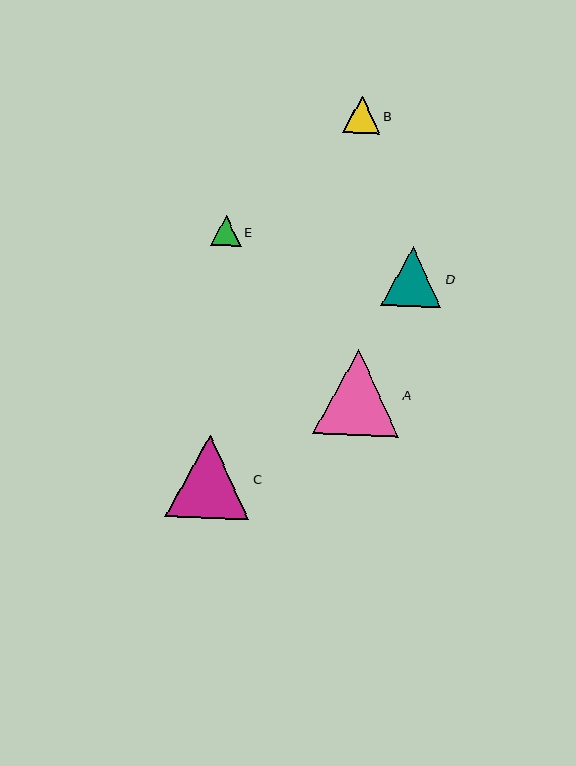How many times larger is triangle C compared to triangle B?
Triangle C is approximately 2.2 times the size of triangle B.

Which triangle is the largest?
Triangle A is the largest with a size of approximately 86 pixels.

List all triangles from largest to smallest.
From largest to smallest: A, C, D, B, E.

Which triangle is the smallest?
Triangle E is the smallest with a size of approximately 30 pixels.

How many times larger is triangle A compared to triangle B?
Triangle A is approximately 2.3 times the size of triangle B.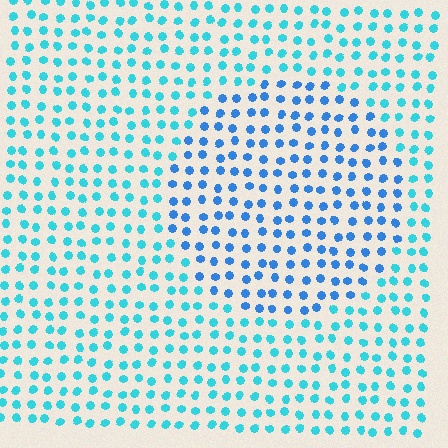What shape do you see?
I see a circle.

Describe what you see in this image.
The image is filled with small cyan elements in a uniform arrangement. A circle-shaped region is visible where the elements are tinted to a slightly different hue, forming a subtle color boundary.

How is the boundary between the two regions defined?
The boundary is defined purely by a slight shift in hue (about 29 degrees). Spacing, size, and orientation are identical on both sides.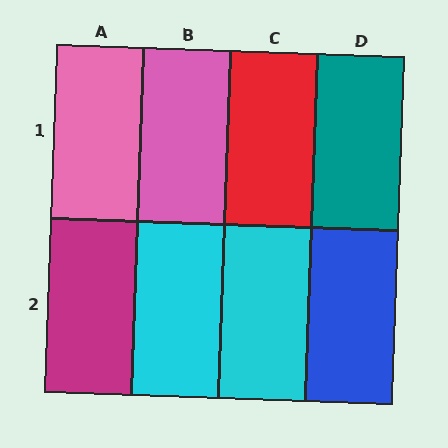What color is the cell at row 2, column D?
Blue.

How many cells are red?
1 cell is red.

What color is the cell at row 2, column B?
Cyan.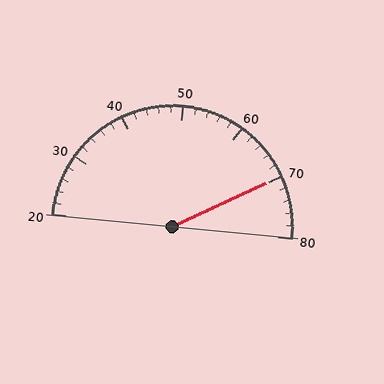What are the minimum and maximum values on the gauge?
The gauge ranges from 20 to 80.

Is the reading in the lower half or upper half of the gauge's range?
The reading is in the upper half of the range (20 to 80).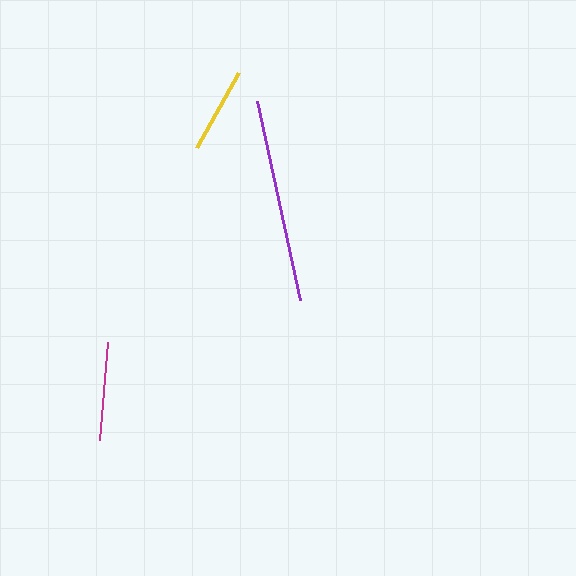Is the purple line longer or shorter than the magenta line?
The purple line is longer than the magenta line.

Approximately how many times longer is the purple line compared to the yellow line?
The purple line is approximately 2.4 times the length of the yellow line.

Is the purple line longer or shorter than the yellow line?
The purple line is longer than the yellow line.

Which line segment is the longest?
The purple line is the longest at approximately 203 pixels.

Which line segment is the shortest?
The yellow line is the shortest at approximately 86 pixels.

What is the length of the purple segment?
The purple segment is approximately 203 pixels long.